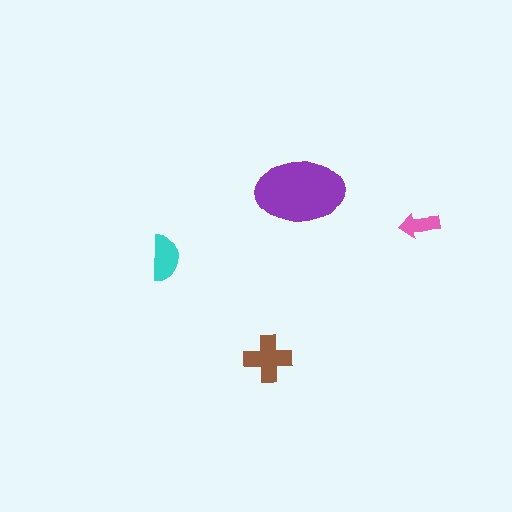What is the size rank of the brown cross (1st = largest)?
2nd.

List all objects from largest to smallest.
The purple ellipse, the brown cross, the cyan semicircle, the pink arrow.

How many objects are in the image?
There are 4 objects in the image.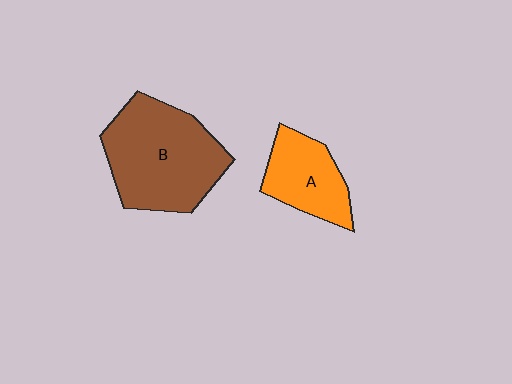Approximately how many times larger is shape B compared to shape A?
Approximately 1.8 times.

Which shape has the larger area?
Shape B (brown).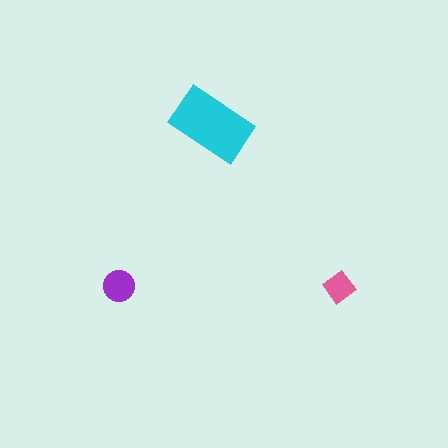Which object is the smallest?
The pink diamond.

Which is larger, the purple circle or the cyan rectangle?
The cyan rectangle.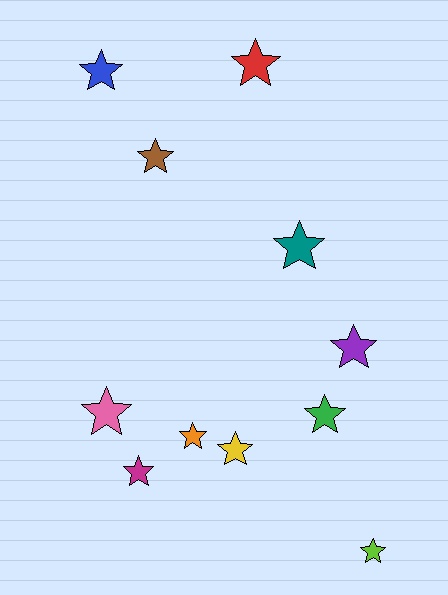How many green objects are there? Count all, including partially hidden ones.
There is 1 green object.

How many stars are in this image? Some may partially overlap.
There are 11 stars.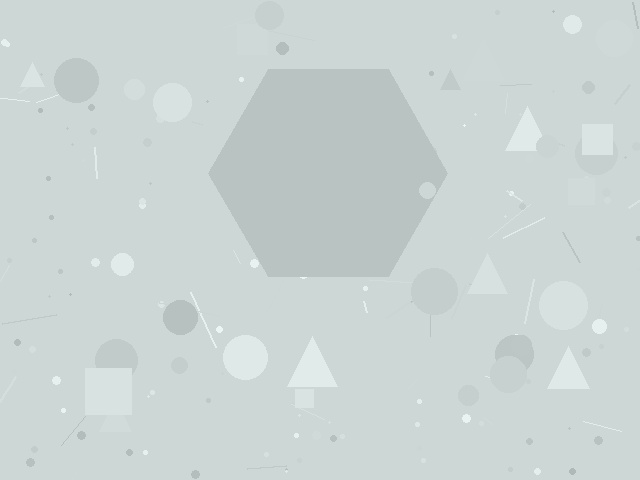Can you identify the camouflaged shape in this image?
The camouflaged shape is a hexagon.